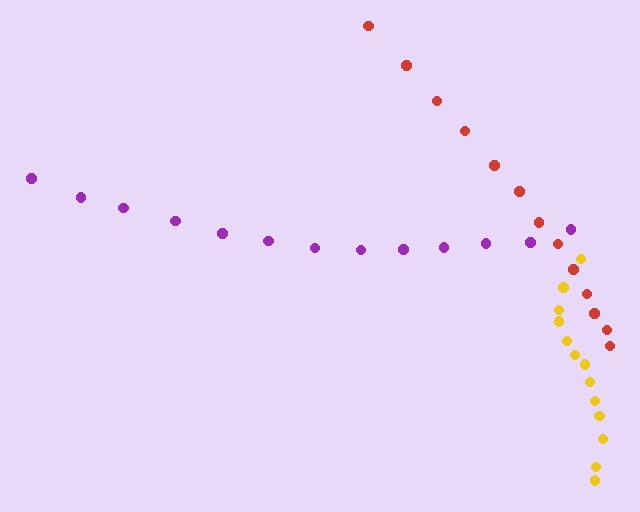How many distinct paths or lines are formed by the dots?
There are 3 distinct paths.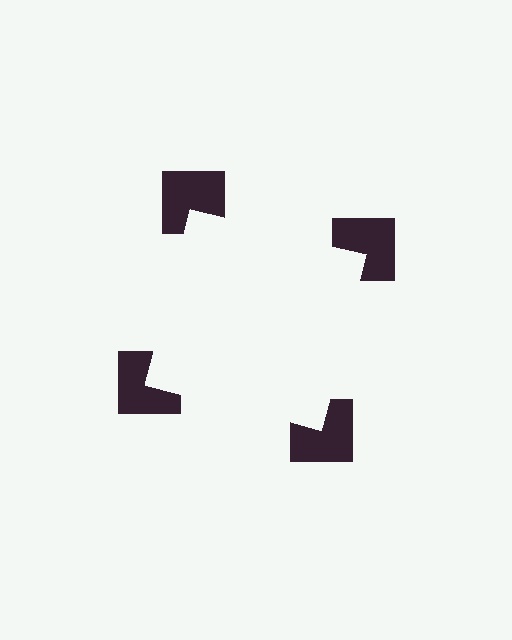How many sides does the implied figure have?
4 sides.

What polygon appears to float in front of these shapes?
An illusory square — its edges are inferred from the aligned wedge cuts in the notched squares, not physically drawn.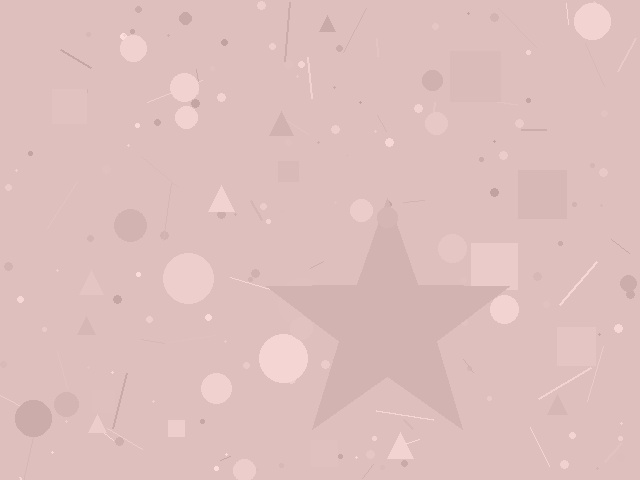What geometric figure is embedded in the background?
A star is embedded in the background.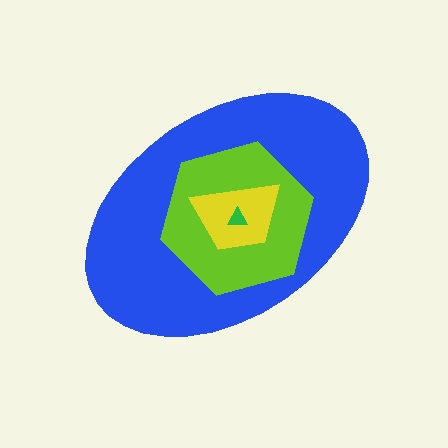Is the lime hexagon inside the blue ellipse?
Yes.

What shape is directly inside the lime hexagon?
The yellow trapezoid.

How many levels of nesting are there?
4.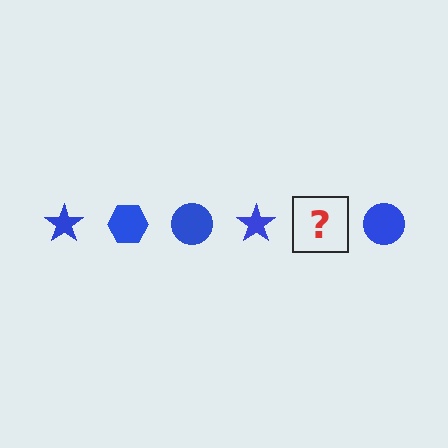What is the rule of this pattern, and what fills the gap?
The rule is that the pattern cycles through star, hexagon, circle shapes in blue. The gap should be filled with a blue hexagon.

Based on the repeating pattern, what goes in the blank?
The blank should be a blue hexagon.